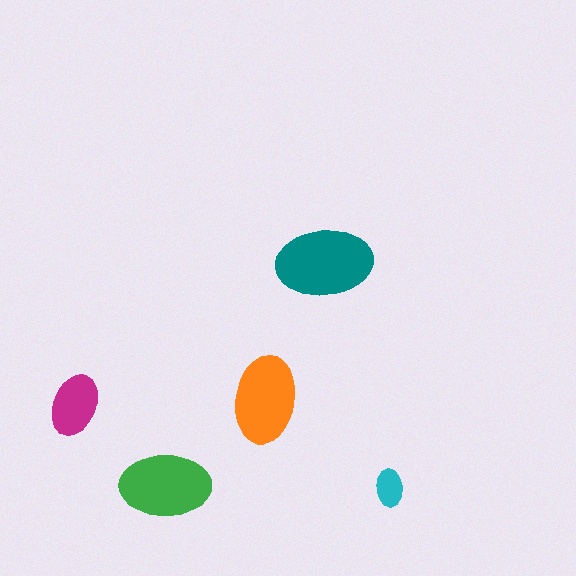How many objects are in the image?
There are 5 objects in the image.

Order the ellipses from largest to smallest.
the teal one, the green one, the orange one, the magenta one, the cyan one.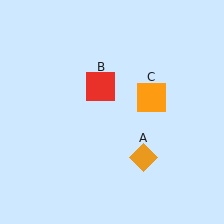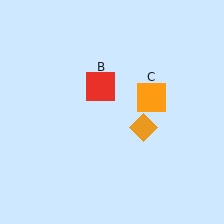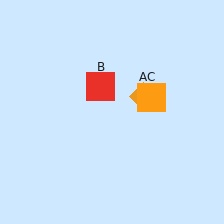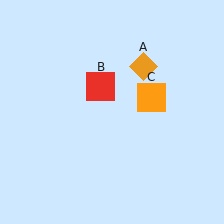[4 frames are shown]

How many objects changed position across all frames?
1 object changed position: orange diamond (object A).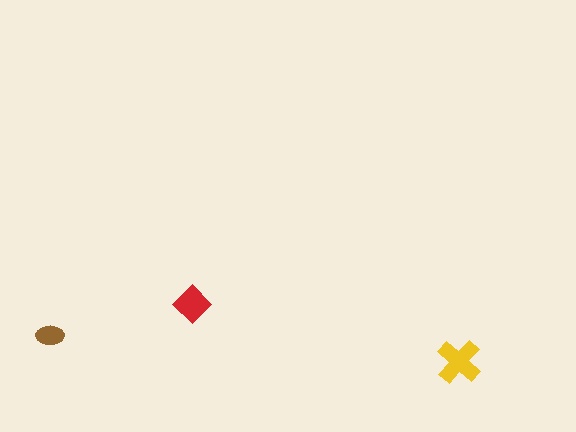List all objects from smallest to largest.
The brown ellipse, the red diamond, the yellow cross.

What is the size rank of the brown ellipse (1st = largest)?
3rd.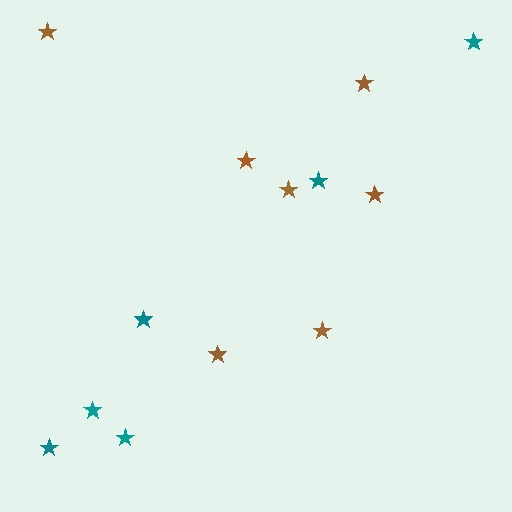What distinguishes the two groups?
There are 2 groups: one group of brown stars (7) and one group of teal stars (6).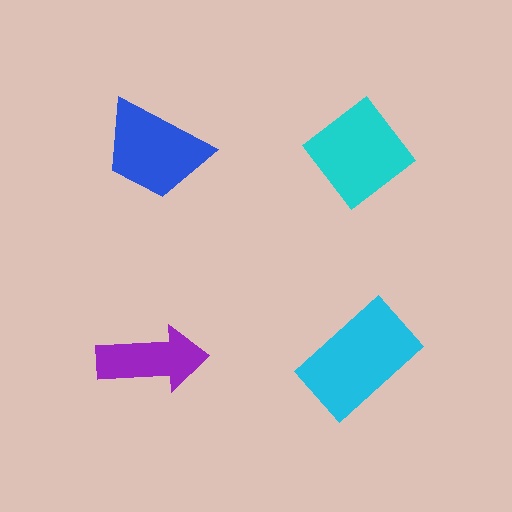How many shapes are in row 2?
2 shapes.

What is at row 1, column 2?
A cyan diamond.